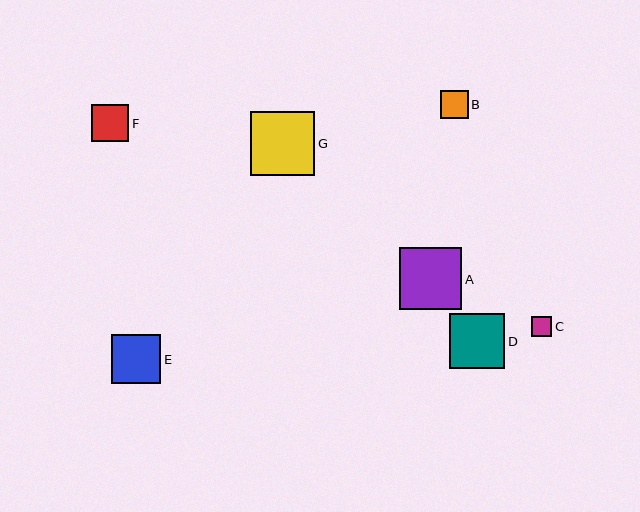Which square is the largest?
Square G is the largest with a size of approximately 64 pixels.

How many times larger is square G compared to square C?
Square G is approximately 3.1 times the size of square C.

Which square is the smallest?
Square C is the smallest with a size of approximately 20 pixels.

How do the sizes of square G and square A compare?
Square G and square A are approximately the same size.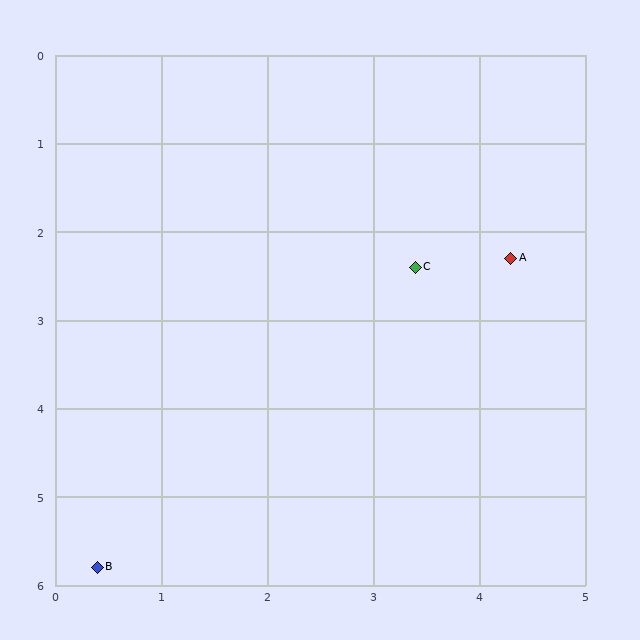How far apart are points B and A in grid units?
Points B and A are about 5.2 grid units apart.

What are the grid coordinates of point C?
Point C is at approximately (3.4, 2.4).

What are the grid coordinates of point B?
Point B is at approximately (0.4, 5.8).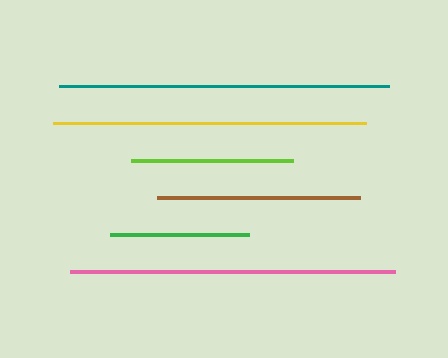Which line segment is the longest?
The teal line is the longest at approximately 330 pixels.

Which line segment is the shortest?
The green line is the shortest at approximately 139 pixels.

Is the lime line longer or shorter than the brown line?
The brown line is longer than the lime line.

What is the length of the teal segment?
The teal segment is approximately 330 pixels long.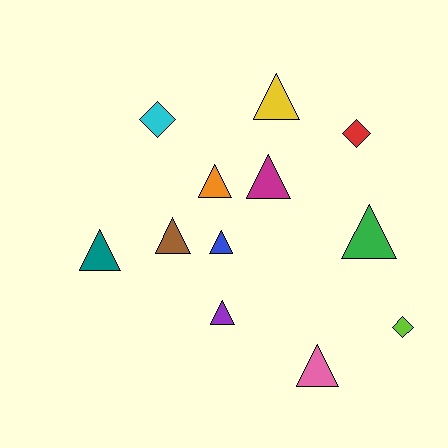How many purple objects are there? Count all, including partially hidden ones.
There is 1 purple object.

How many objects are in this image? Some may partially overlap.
There are 12 objects.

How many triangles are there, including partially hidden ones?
There are 9 triangles.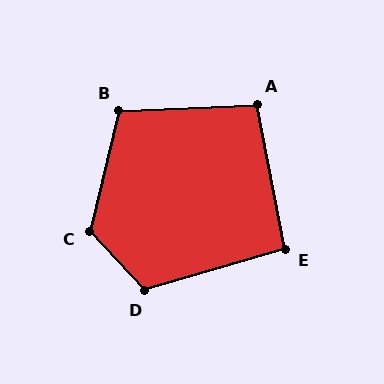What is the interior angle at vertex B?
Approximately 106 degrees (obtuse).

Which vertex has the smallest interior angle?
E, at approximately 96 degrees.